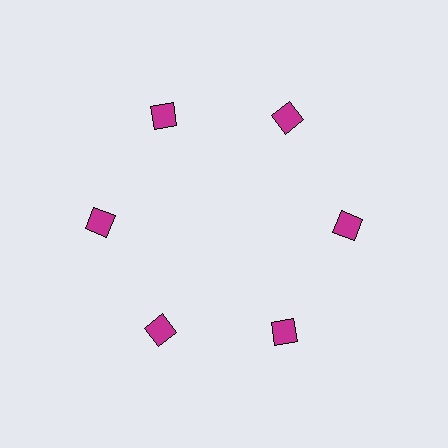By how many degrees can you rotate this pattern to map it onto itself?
The pattern maps onto itself every 60 degrees of rotation.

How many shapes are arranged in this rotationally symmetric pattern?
There are 6 shapes, arranged in 6 groups of 1.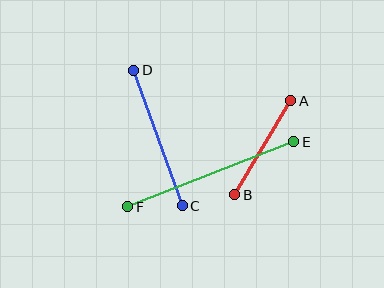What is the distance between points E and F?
The distance is approximately 178 pixels.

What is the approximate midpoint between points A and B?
The midpoint is at approximately (263, 148) pixels.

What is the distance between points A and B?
The distance is approximately 109 pixels.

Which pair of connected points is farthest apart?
Points E and F are farthest apart.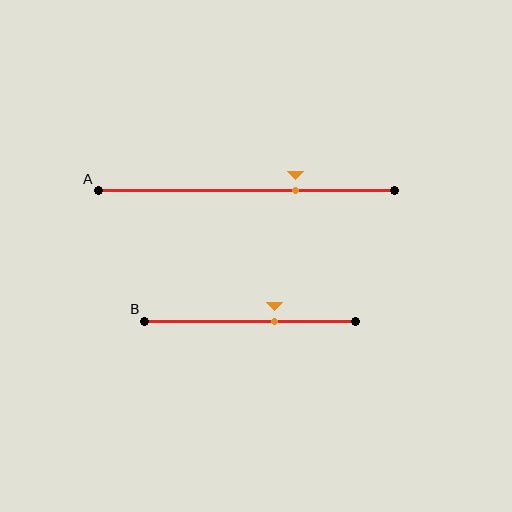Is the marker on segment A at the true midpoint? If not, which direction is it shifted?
No, the marker on segment A is shifted to the right by about 17% of the segment length.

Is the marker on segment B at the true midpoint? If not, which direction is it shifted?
No, the marker on segment B is shifted to the right by about 12% of the segment length.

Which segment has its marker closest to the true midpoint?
Segment B has its marker closest to the true midpoint.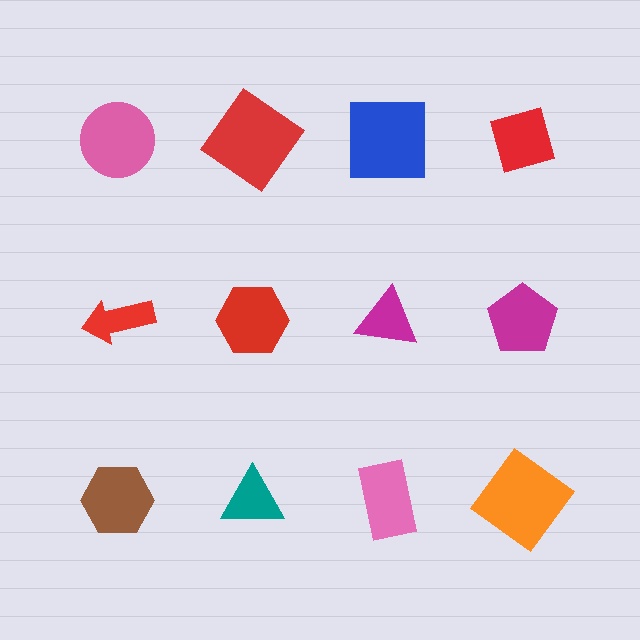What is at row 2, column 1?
A red arrow.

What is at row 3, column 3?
A pink rectangle.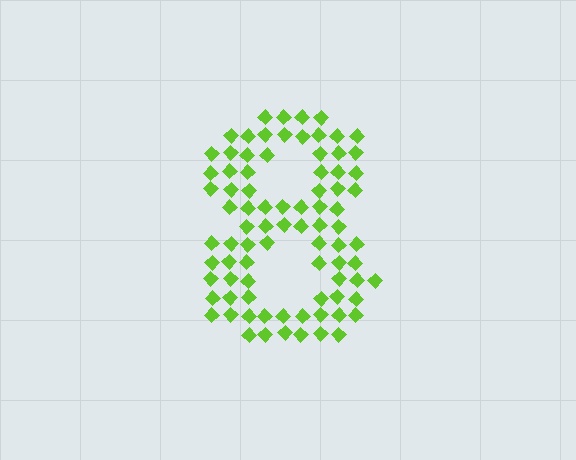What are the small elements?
The small elements are diamonds.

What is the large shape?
The large shape is the digit 8.